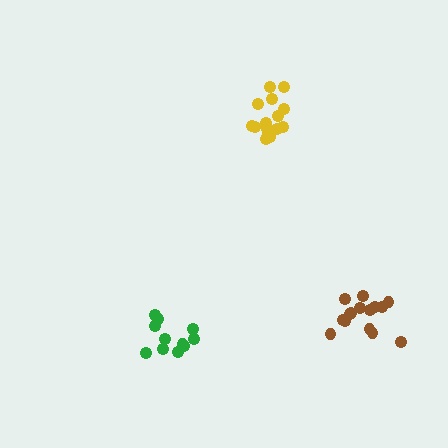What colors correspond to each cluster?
The clusters are colored: green, yellow, brown.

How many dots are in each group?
Group 1: 11 dots, Group 2: 15 dots, Group 3: 15 dots (41 total).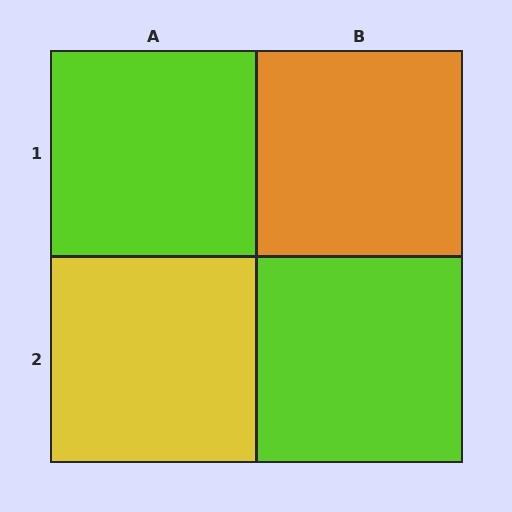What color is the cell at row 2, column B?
Lime.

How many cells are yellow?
1 cell is yellow.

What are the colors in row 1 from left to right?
Lime, orange.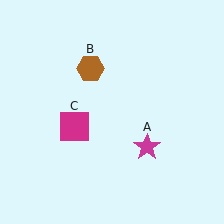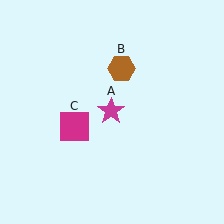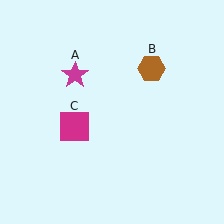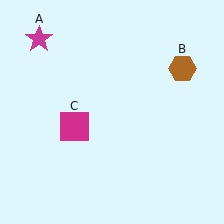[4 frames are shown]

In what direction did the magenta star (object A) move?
The magenta star (object A) moved up and to the left.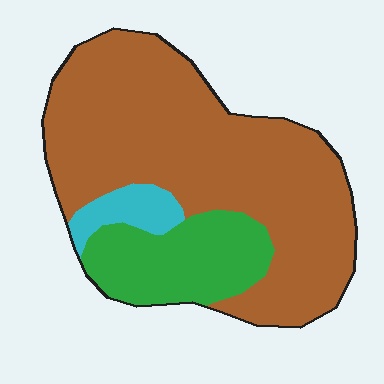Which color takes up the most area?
Brown, at roughly 70%.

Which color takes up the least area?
Cyan, at roughly 5%.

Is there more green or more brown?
Brown.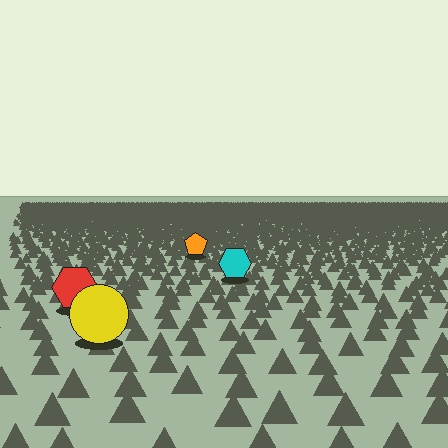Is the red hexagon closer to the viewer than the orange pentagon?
Yes. The red hexagon is closer — you can tell from the texture gradient: the ground texture is coarser near it.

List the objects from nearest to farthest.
From nearest to farthest: the yellow circle, the red hexagon, the cyan hexagon, the orange pentagon.